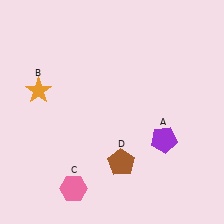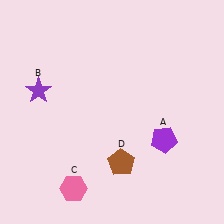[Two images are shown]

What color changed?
The star (B) changed from orange in Image 1 to purple in Image 2.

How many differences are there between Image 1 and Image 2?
There is 1 difference between the two images.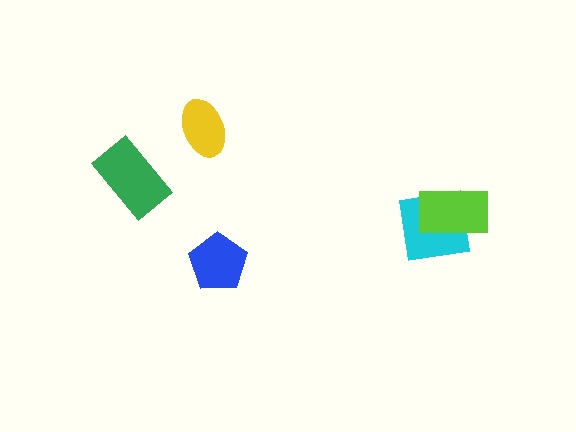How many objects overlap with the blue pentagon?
0 objects overlap with the blue pentagon.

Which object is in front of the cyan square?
The lime rectangle is in front of the cyan square.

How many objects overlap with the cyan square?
1 object overlaps with the cyan square.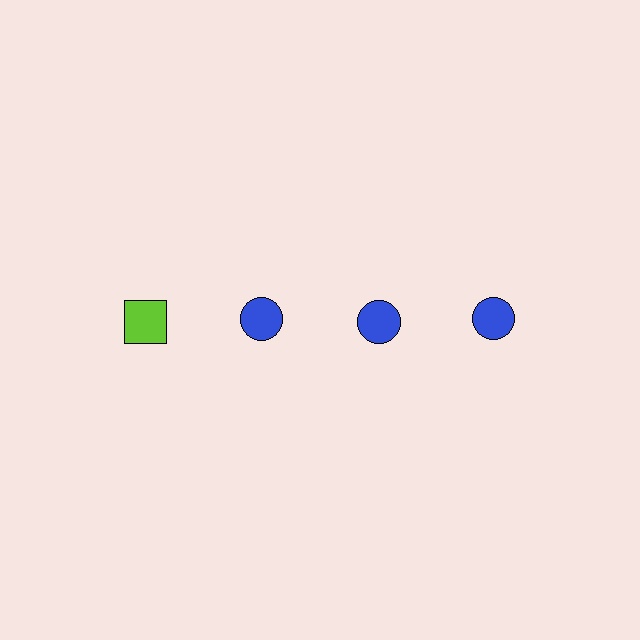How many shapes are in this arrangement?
There are 4 shapes arranged in a grid pattern.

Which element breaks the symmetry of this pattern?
The lime square in the top row, leftmost column breaks the symmetry. All other shapes are blue circles.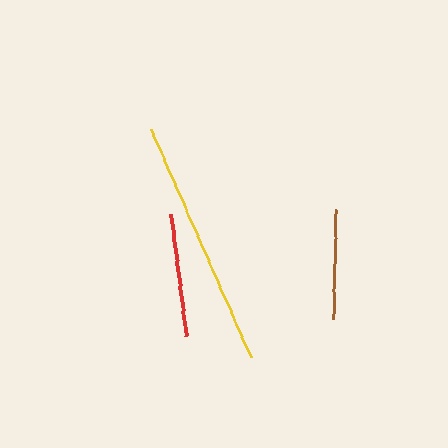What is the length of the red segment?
The red segment is approximately 122 pixels long.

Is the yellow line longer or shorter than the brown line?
The yellow line is longer than the brown line.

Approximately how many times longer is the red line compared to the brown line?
The red line is approximately 1.1 times the length of the brown line.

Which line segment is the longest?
The yellow line is the longest at approximately 249 pixels.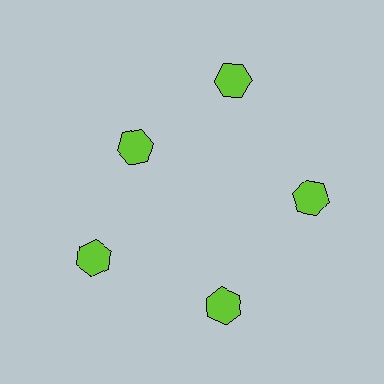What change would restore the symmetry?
The symmetry would be restored by moving it outward, back onto the ring so that all 5 hexagons sit at equal angles and equal distance from the center.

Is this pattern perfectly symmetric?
No. The 5 lime hexagons are arranged in a ring, but one element near the 10 o'clock position is pulled inward toward the center, breaking the 5-fold rotational symmetry.